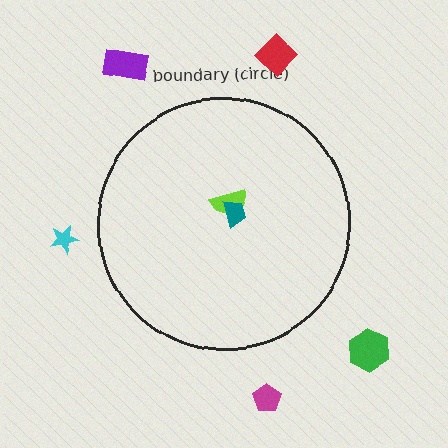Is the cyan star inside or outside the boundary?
Outside.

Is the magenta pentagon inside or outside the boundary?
Outside.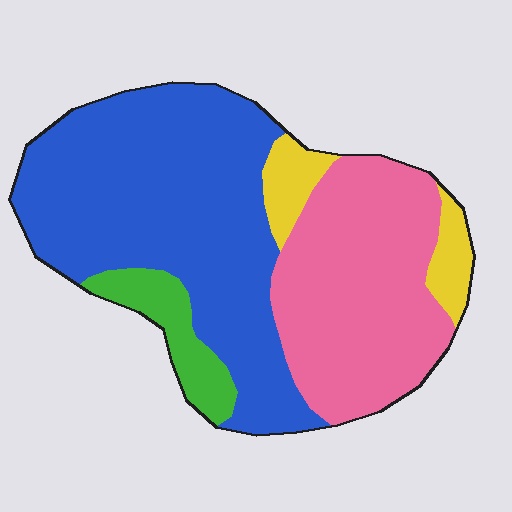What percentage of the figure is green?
Green takes up less than a quarter of the figure.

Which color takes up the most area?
Blue, at roughly 50%.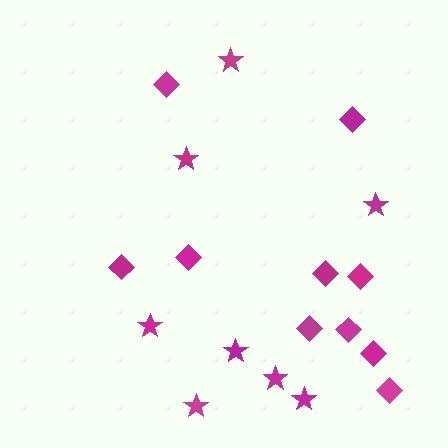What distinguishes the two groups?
There are 2 groups: one group of diamonds (10) and one group of stars (8).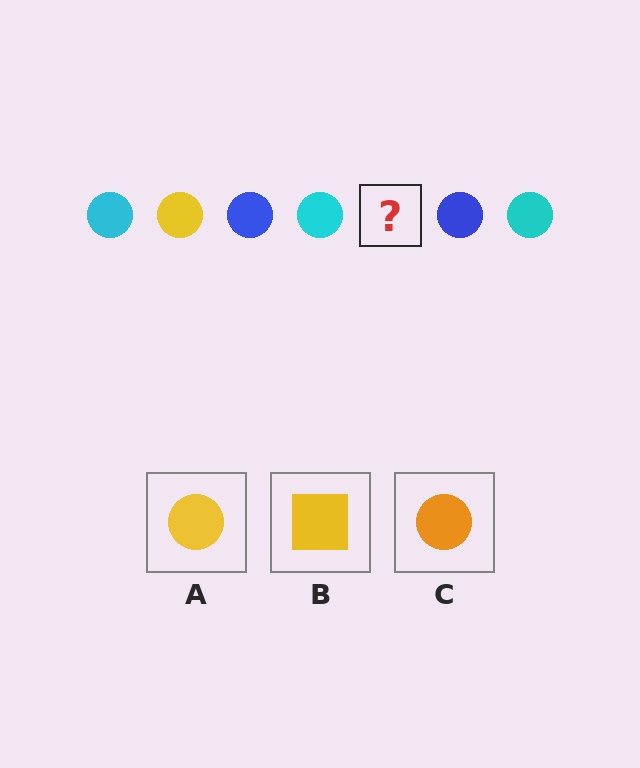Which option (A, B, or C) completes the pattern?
A.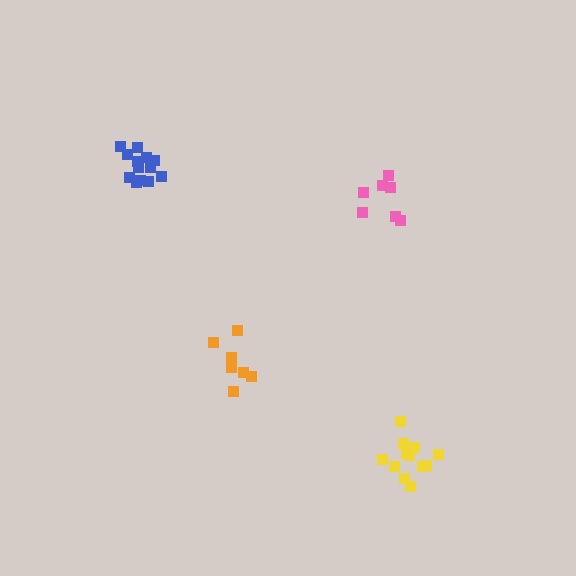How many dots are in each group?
Group 1: 7 dots, Group 2: 7 dots, Group 3: 13 dots, Group 4: 12 dots (39 total).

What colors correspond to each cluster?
The clusters are colored: orange, pink, blue, yellow.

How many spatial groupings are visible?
There are 4 spatial groupings.